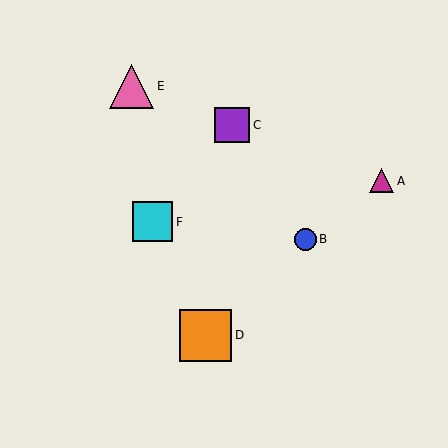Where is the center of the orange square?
The center of the orange square is at (206, 335).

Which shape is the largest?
The orange square (labeled D) is the largest.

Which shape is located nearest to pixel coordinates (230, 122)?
The purple square (labeled C) at (232, 125) is nearest to that location.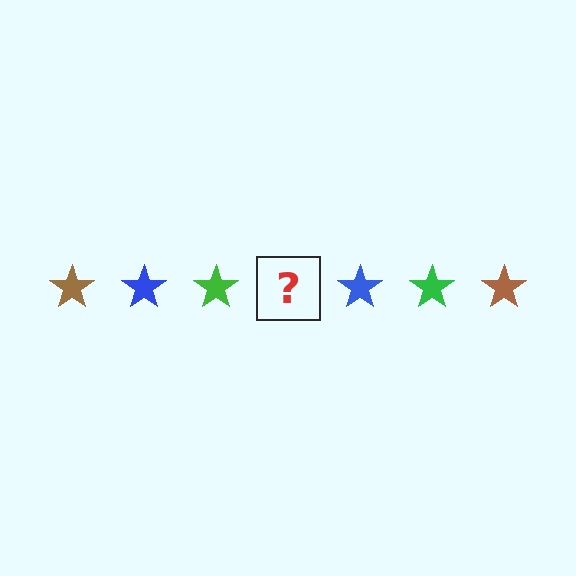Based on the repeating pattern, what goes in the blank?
The blank should be a brown star.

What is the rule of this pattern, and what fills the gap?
The rule is that the pattern cycles through brown, blue, green stars. The gap should be filled with a brown star.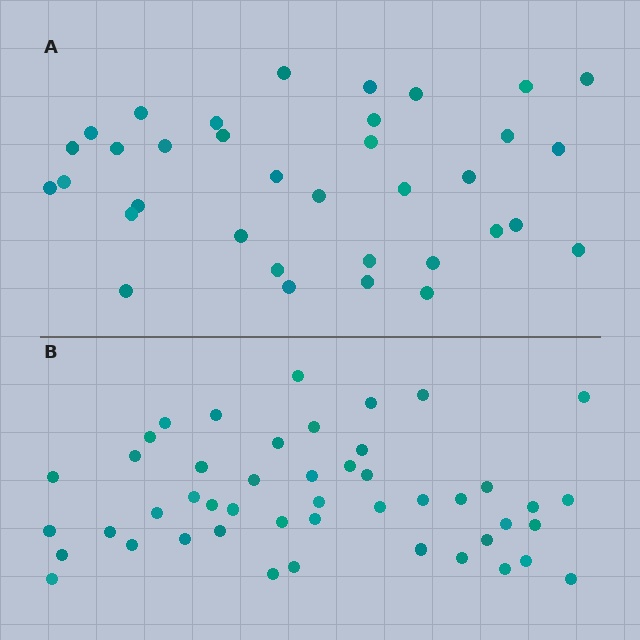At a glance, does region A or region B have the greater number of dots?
Region B (the bottom region) has more dots.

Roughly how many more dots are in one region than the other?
Region B has roughly 12 or so more dots than region A.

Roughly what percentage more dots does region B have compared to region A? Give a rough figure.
About 35% more.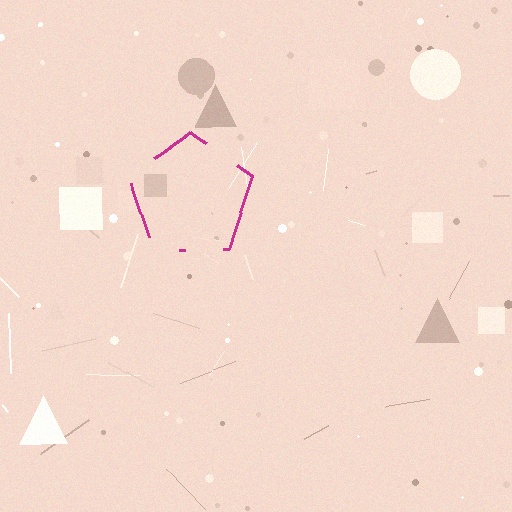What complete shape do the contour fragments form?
The contour fragments form a pentagon.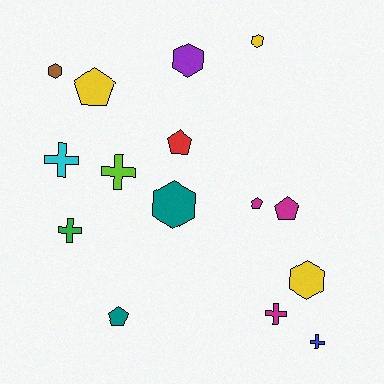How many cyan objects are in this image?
There is 1 cyan object.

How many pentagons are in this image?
There are 5 pentagons.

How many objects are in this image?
There are 15 objects.